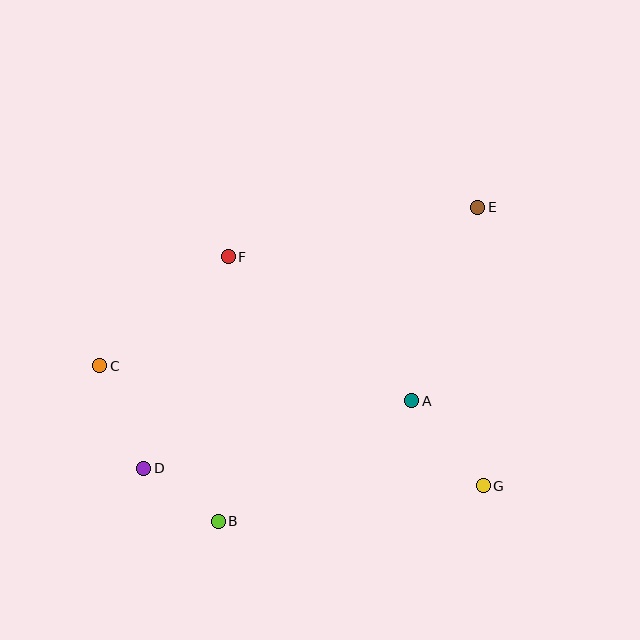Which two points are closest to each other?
Points B and D are closest to each other.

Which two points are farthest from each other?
Points D and E are farthest from each other.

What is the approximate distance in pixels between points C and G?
The distance between C and G is approximately 402 pixels.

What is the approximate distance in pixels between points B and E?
The distance between B and E is approximately 407 pixels.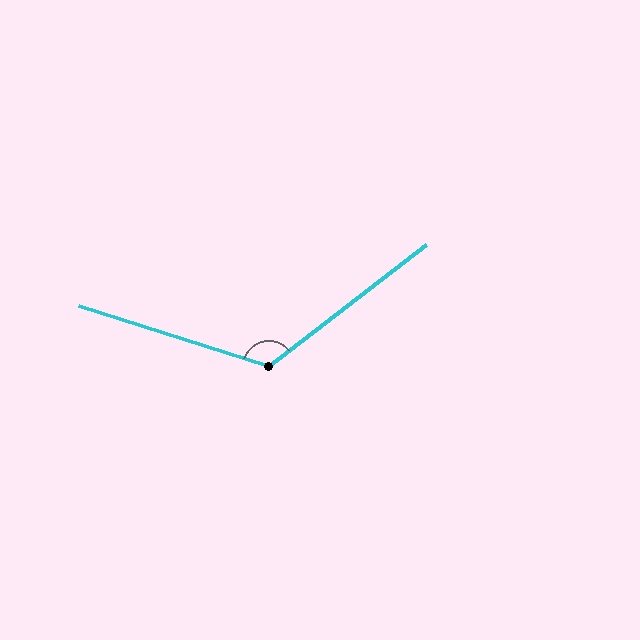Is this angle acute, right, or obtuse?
It is obtuse.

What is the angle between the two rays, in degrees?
Approximately 125 degrees.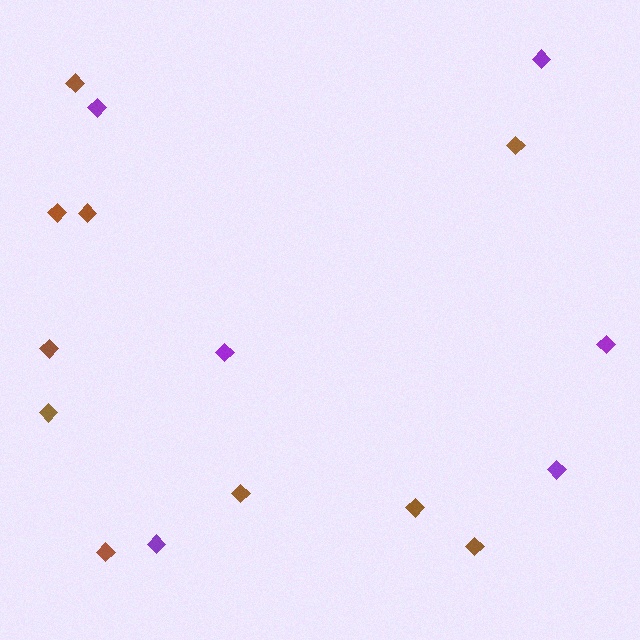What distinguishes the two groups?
There are 2 groups: one group of purple diamonds (6) and one group of brown diamonds (10).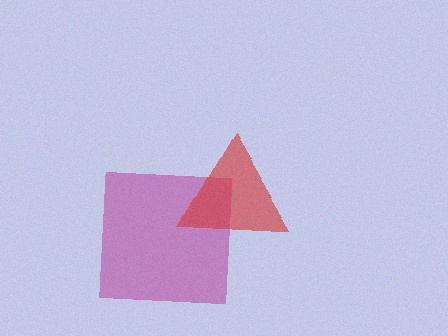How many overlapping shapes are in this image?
There are 2 overlapping shapes in the image.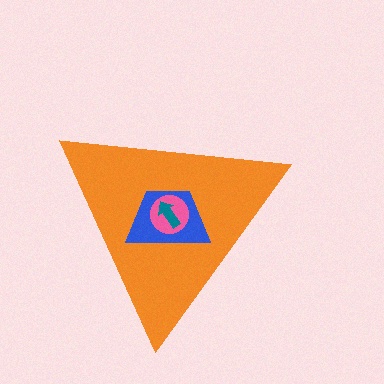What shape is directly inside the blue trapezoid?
The pink circle.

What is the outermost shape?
The orange triangle.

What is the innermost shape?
The teal arrow.